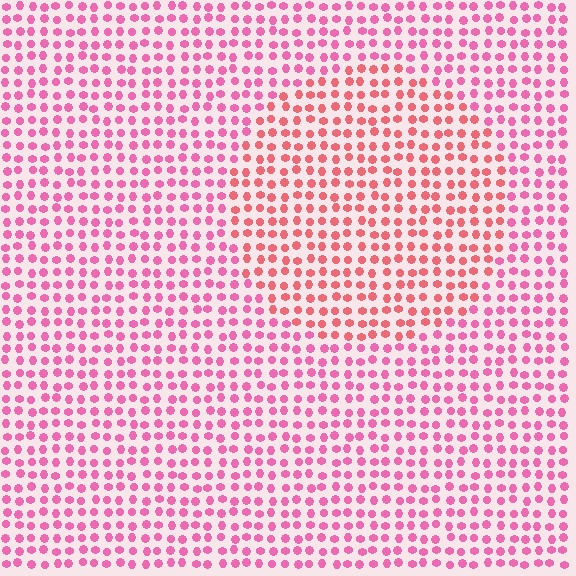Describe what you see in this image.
The image is filled with small pink elements in a uniform arrangement. A circle-shaped region is visible where the elements are tinted to a slightly different hue, forming a subtle color boundary.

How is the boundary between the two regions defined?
The boundary is defined purely by a slight shift in hue (about 27 degrees). Spacing, size, and orientation are identical on both sides.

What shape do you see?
I see a circle.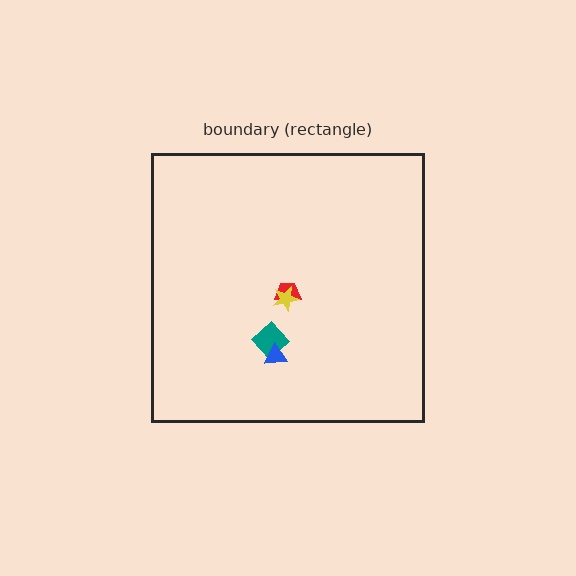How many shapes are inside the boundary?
4 inside, 0 outside.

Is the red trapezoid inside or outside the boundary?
Inside.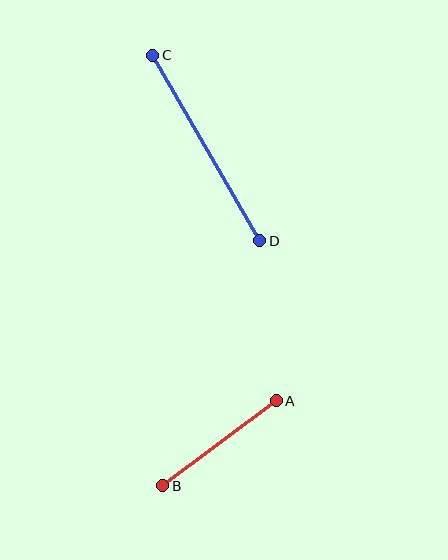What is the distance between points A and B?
The distance is approximately 142 pixels.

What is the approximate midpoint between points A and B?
The midpoint is at approximately (219, 443) pixels.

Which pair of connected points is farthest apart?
Points C and D are farthest apart.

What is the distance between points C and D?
The distance is approximately 214 pixels.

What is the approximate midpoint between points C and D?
The midpoint is at approximately (206, 148) pixels.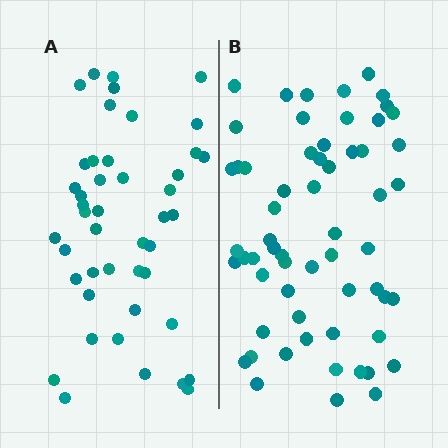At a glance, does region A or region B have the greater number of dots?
Region B (the right region) has more dots.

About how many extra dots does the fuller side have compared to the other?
Region B has approximately 15 more dots than region A.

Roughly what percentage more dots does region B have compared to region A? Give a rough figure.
About 35% more.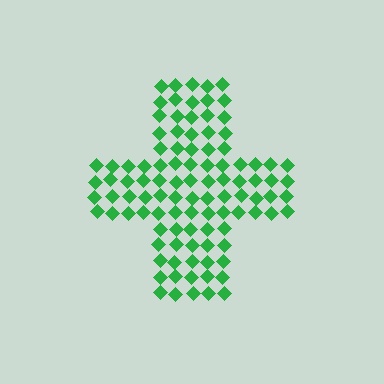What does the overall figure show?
The overall figure shows a cross.